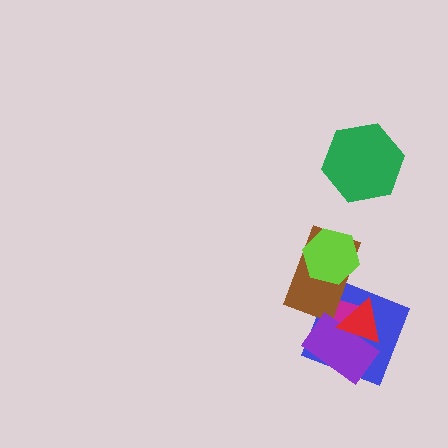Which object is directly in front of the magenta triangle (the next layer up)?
The brown rectangle is directly in front of the magenta triangle.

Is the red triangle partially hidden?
No, no other shape covers it.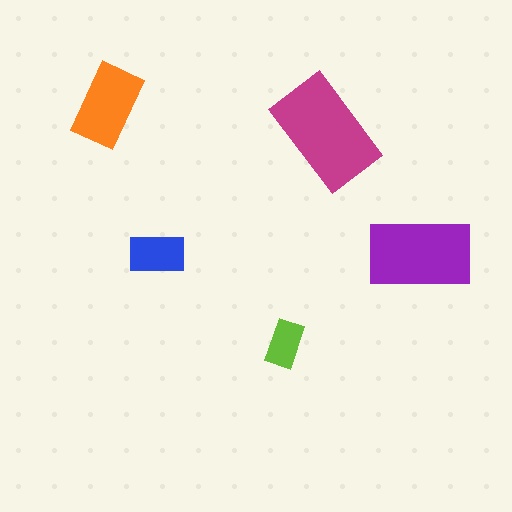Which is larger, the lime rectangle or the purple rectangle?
The purple one.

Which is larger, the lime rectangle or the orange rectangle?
The orange one.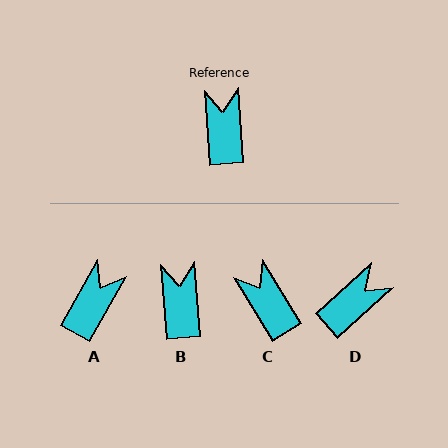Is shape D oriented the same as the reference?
No, it is off by about 52 degrees.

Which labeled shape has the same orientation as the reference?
B.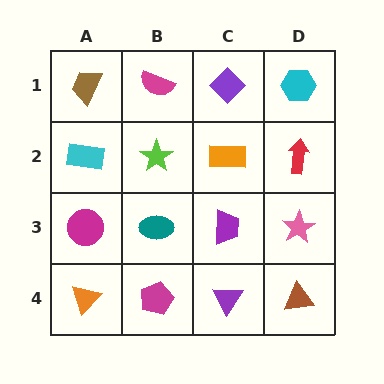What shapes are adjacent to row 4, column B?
A teal ellipse (row 3, column B), an orange triangle (row 4, column A), a purple triangle (row 4, column C).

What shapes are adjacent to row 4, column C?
A purple trapezoid (row 3, column C), a magenta pentagon (row 4, column B), a brown triangle (row 4, column D).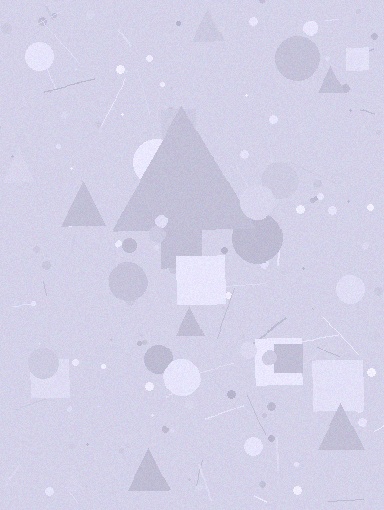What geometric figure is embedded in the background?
A triangle is embedded in the background.